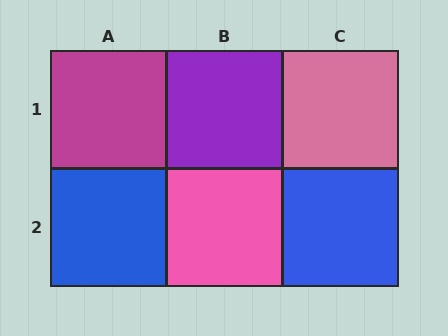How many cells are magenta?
1 cell is magenta.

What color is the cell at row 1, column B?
Purple.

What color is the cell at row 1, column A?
Magenta.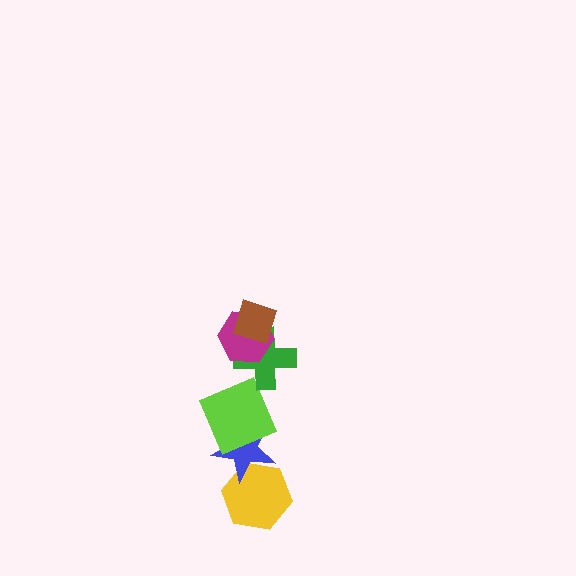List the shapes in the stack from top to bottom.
From top to bottom: the brown diamond, the magenta hexagon, the green cross, the lime square, the blue star, the yellow hexagon.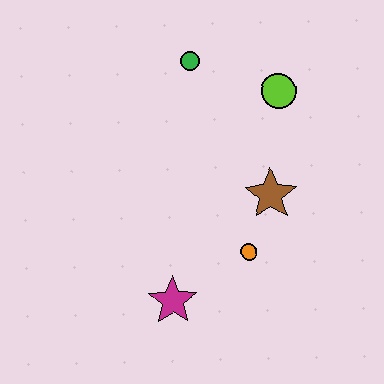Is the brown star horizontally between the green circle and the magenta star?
No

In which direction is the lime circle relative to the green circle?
The lime circle is to the right of the green circle.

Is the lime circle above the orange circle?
Yes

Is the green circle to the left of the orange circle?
Yes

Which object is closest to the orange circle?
The brown star is closest to the orange circle.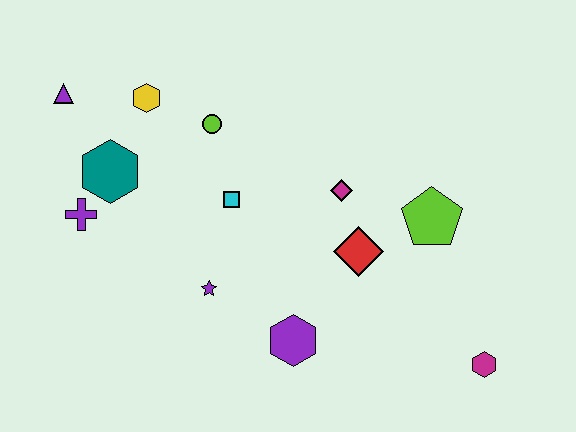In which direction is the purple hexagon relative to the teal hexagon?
The purple hexagon is to the right of the teal hexagon.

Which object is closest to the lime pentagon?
The red diamond is closest to the lime pentagon.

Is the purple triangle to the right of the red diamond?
No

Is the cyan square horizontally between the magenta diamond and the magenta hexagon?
No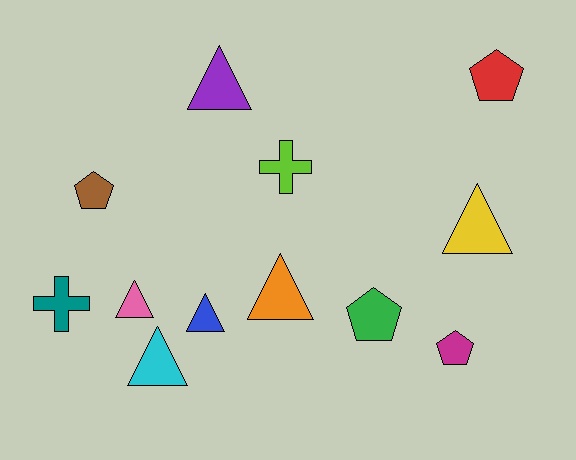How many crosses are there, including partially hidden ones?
There are 2 crosses.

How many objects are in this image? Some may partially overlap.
There are 12 objects.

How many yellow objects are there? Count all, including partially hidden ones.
There is 1 yellow object.